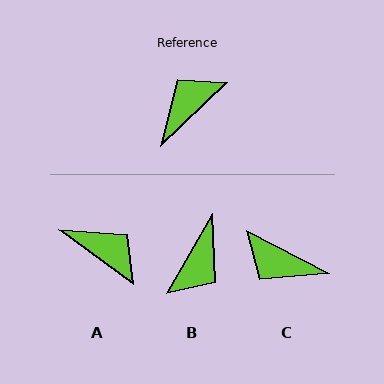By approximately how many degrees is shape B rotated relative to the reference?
Approximately 164 degrees clockwise.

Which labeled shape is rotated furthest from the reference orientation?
B, about 164 degrees away.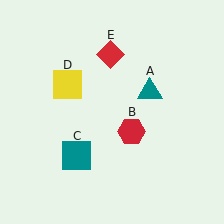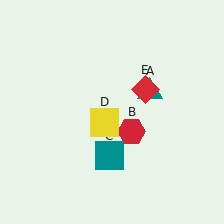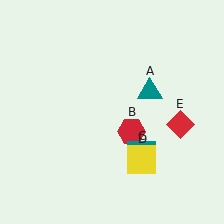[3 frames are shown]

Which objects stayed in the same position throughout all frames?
Teal triangle (object A) and red hexagon (object B) remained stationary.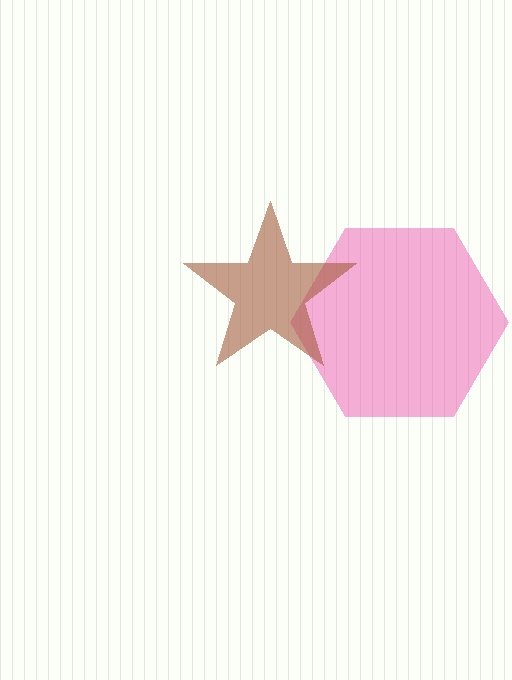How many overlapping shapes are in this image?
There are 2 overlapping shapes in the image.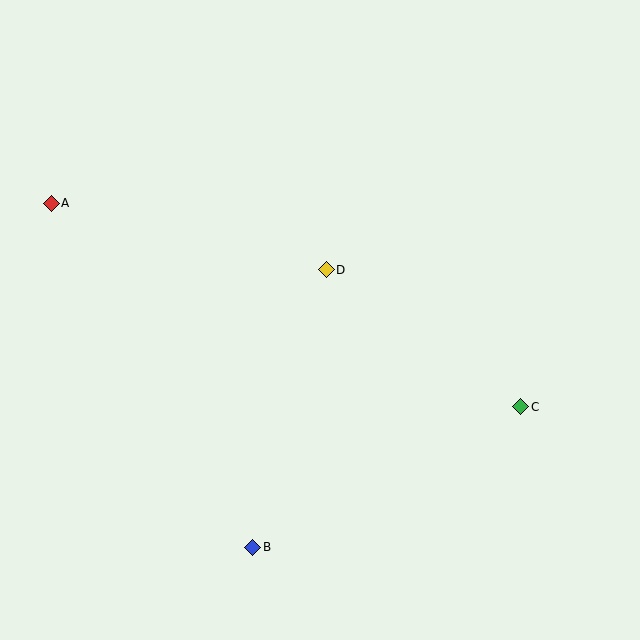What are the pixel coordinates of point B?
Point B is at (253, 547).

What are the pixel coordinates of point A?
Point A is at (51, 203).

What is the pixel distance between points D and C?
The distance between D and C is 238 pixels.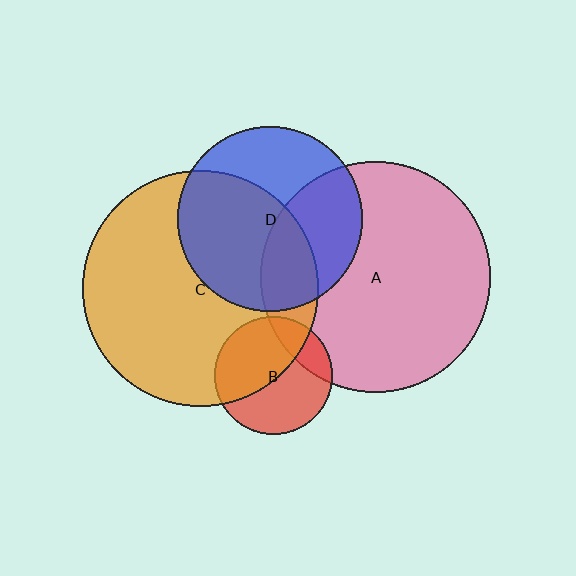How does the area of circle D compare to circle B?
Approximately 2.5 times.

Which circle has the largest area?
Circle C (orange).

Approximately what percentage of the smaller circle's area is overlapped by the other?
Approximately 15%.